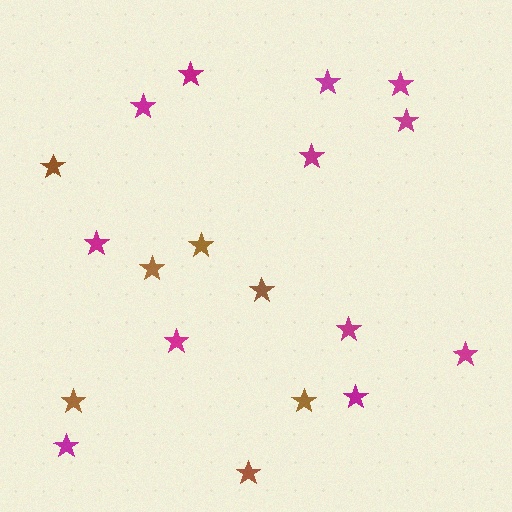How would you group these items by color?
There are 2 groups: one group of magenta stars (12) and one group of brown stars (7).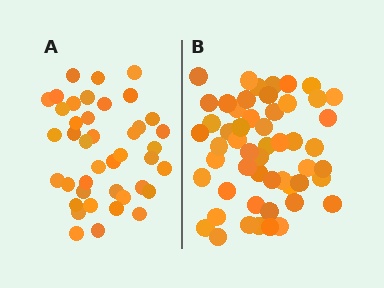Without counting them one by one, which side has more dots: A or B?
Region B (the right region) has more dots.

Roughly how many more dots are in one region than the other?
Region B has roughly 12 or so more dots than region A.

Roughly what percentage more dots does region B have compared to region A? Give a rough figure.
About 30% more.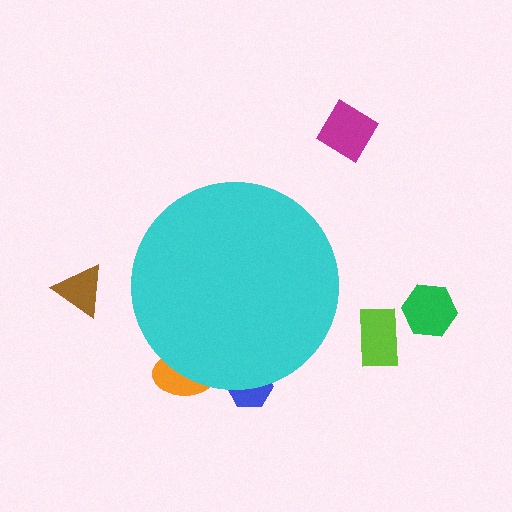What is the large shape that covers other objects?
A cyan circle.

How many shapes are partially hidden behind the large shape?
2 shapes are partially hidden.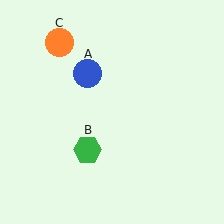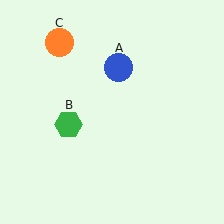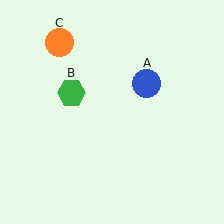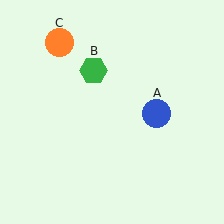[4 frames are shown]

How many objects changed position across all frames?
2 objects changed position: blue circle (object A), green hexagon (object B).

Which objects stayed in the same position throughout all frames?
Orange circle (object C) remained stationary.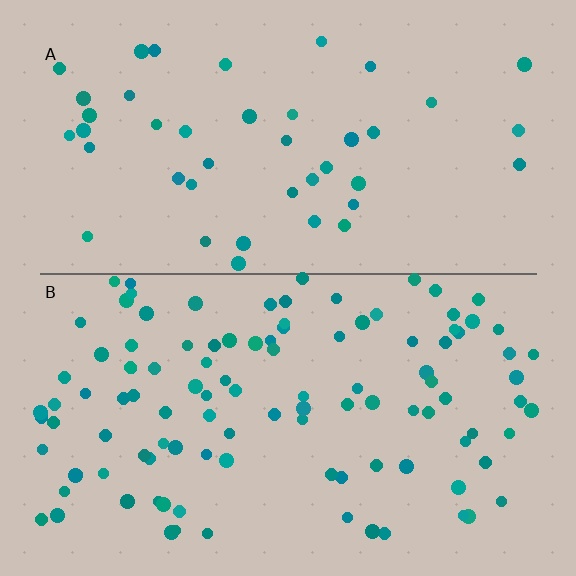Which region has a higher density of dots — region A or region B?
B (the bottom).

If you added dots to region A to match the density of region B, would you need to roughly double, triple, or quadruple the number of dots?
Approximately triple.